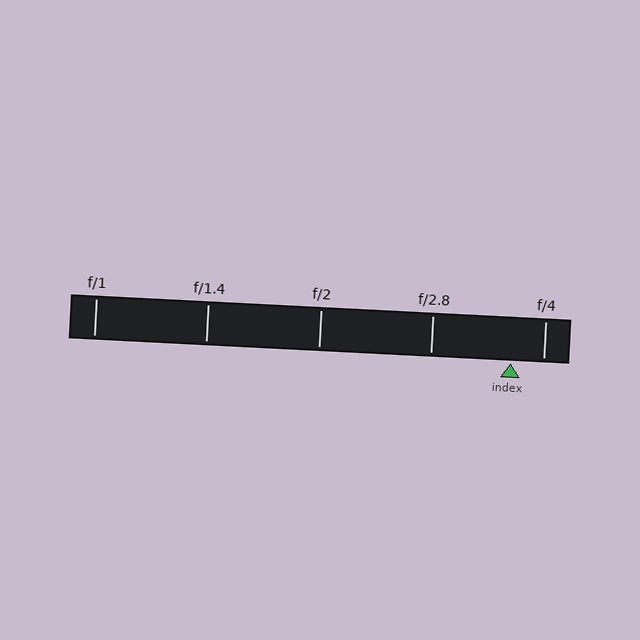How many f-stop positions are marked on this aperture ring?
There are 5 f-stop positions marked.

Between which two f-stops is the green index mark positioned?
The index mark is between f/2.8 and f/4.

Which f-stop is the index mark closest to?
The index mark is closest to f/4.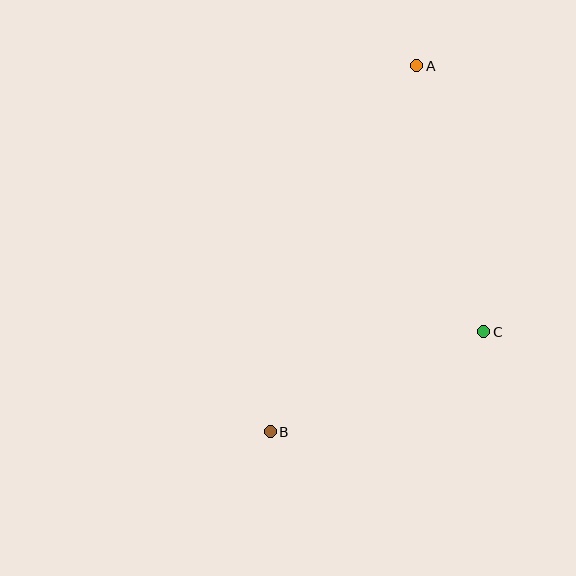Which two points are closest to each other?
Points B and C are closest to each other.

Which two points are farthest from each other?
Points A and B are farthest from each other.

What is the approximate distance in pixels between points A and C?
The distance between A and C is approximately 274 pixels.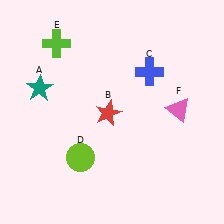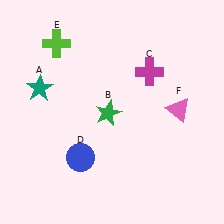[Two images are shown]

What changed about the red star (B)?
In Image 1, B is red. In Image 2, it changed to green.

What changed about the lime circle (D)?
In Image 1, D is lime. In Image 2, it changed to blue.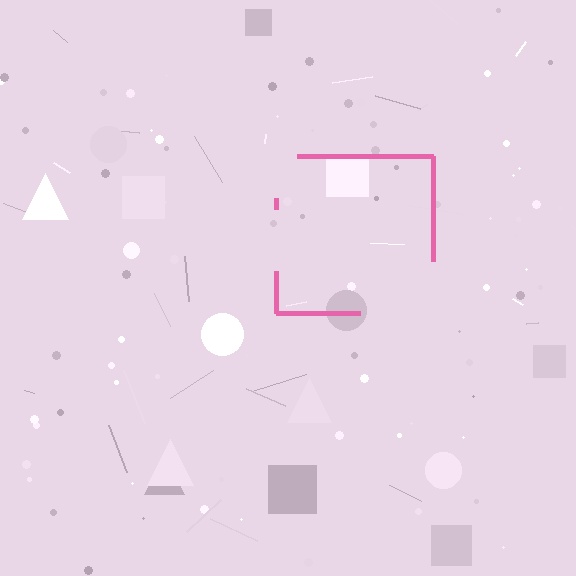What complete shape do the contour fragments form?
The contour fragments form a square.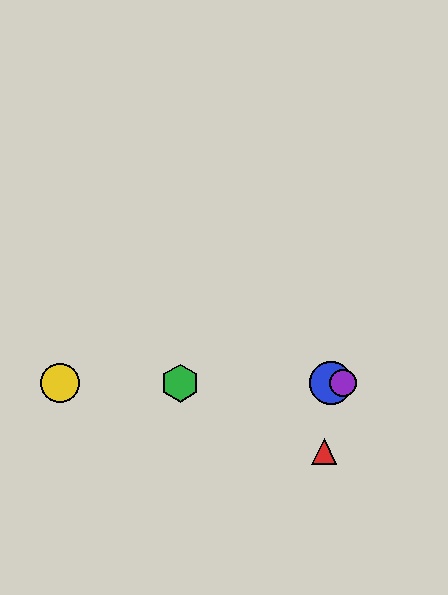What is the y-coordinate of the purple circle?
The purple circle is at y≈383.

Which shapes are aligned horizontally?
The blue circle, the green hexagon, the yellow circle, the purple circle are aligned horizontally.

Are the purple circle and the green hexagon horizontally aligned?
Yes, both are at y≈383.